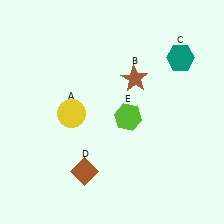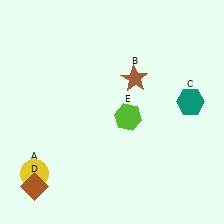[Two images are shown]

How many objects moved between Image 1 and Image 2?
3 objects moved between the two images.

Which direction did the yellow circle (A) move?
The yellow circle (A) moved down.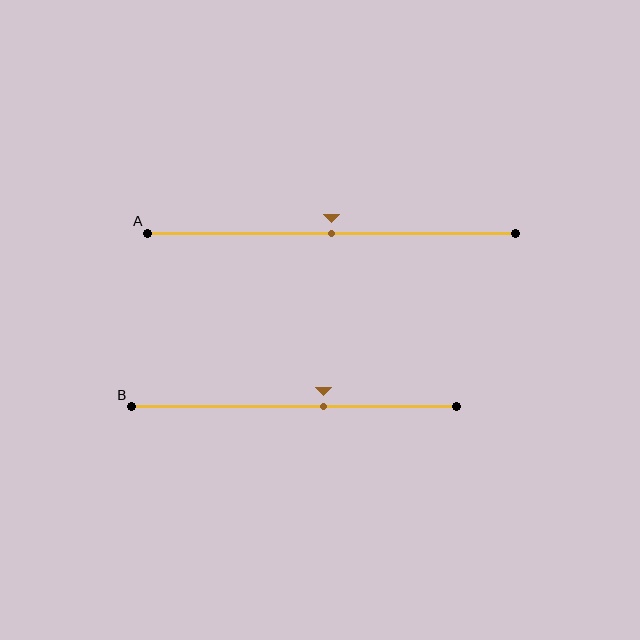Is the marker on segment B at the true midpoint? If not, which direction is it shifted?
No, the marker on segment B is shifted to the right by about 9% of the segment length.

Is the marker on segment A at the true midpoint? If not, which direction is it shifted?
Yes, the marker on segment A is at the true midpoint.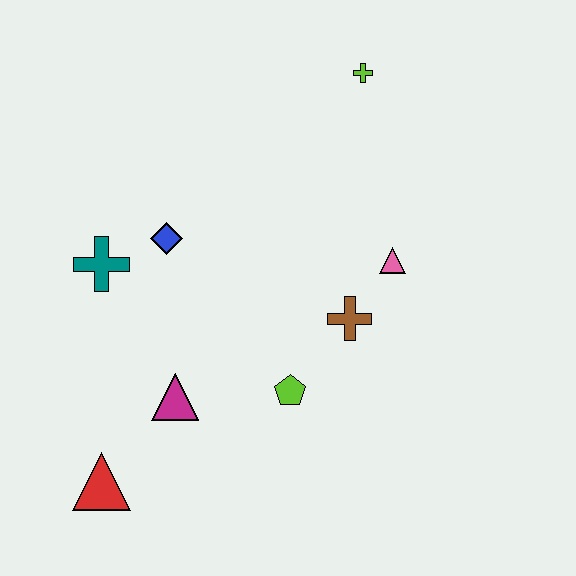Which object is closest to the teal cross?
The blue diamond is closest to the teal cross.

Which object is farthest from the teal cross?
The lime cross is farthest from the teal cross.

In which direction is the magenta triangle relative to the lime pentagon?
The magenta triangle is to the left of the lime pentagon.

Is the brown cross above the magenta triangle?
Yes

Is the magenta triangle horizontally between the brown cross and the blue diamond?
Yes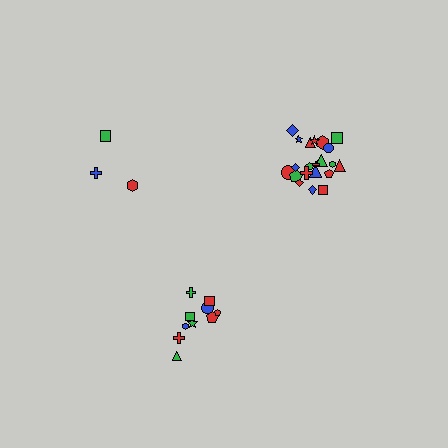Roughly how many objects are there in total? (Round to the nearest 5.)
Roughly 35 objects in total.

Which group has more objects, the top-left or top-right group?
The top-right group.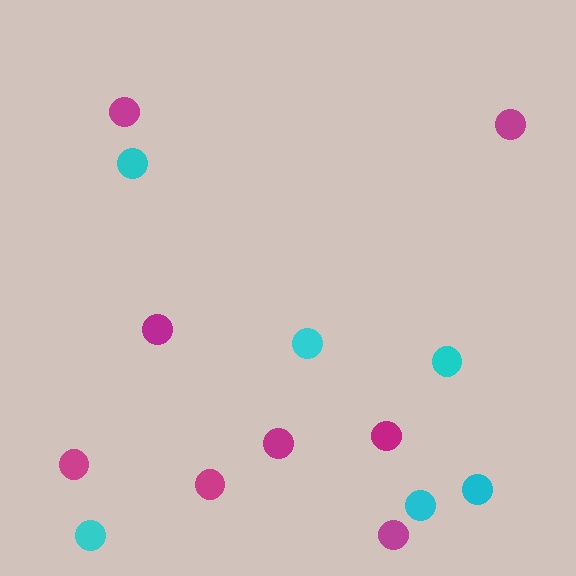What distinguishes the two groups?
There are 2 groups: one group of cyan circles (6) and one group of magenta circles (8).